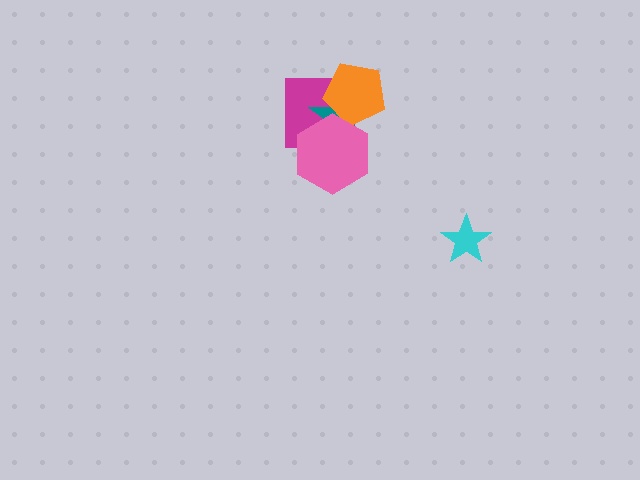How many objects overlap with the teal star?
3 objects overlap with the teal star.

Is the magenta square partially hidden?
Yes, it is partially covered by another shape.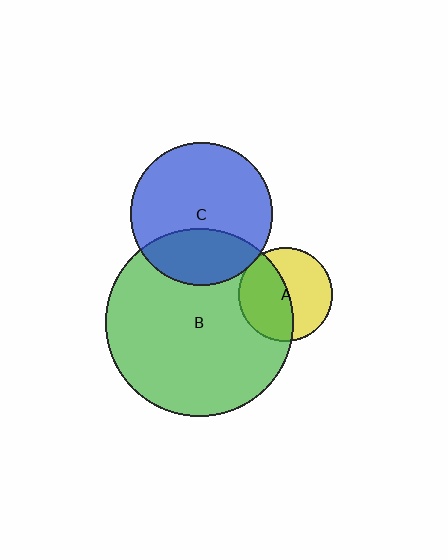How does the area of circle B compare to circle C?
Approximately 1.7 times.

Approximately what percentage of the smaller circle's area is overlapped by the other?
Approximately 50%.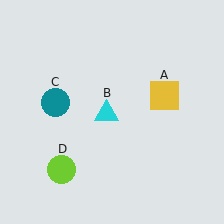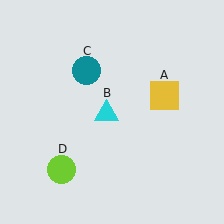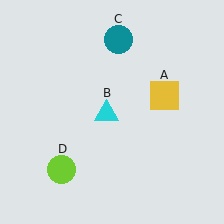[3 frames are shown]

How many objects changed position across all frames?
1 object changed position: teal circle (object C).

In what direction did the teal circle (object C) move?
The teal circle (object C) moved up and to the right.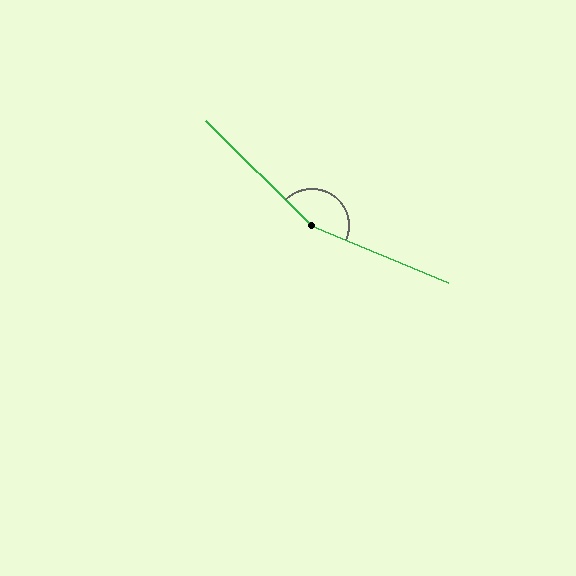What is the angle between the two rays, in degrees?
Approximately 158 degrees.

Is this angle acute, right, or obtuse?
It is obtuse.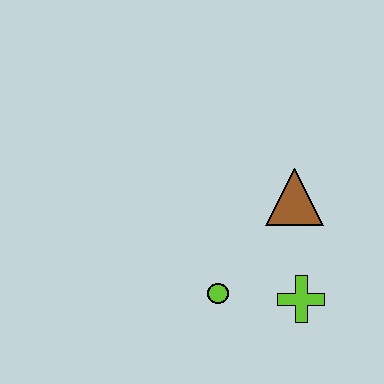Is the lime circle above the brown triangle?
No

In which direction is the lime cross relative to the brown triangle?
The lime cross is below the brown triangle.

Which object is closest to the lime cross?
The lime circle is closest to the lime cross.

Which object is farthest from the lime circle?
The brown triangle is farthest from the lime circle.